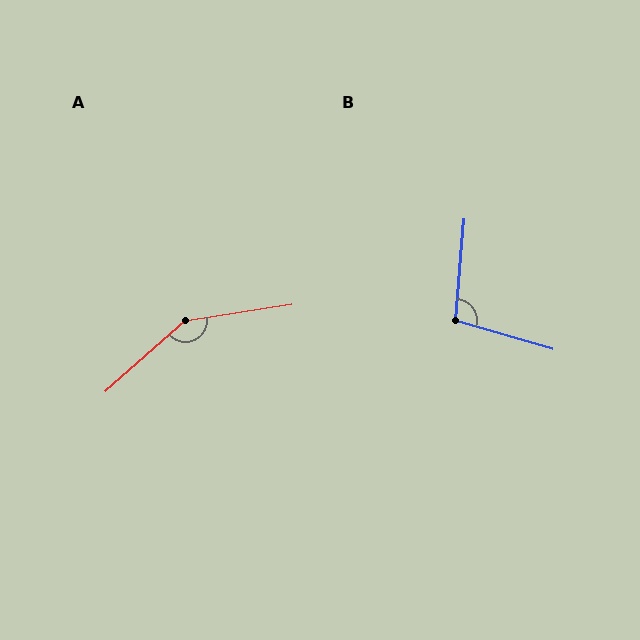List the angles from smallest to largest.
B (101°), A (147°).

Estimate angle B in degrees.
Approximately 101 degrees.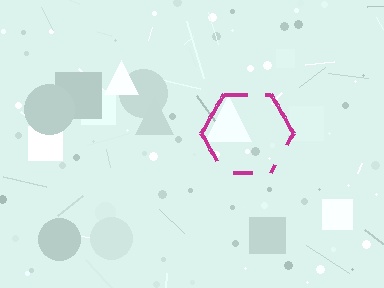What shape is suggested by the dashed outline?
The dashed outline suggests a hexagon.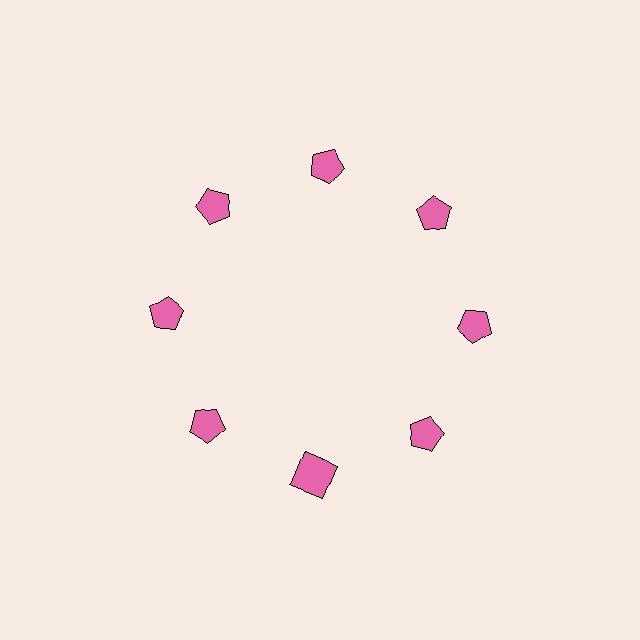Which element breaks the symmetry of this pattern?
The pink square at roughly the 6 o'clock position breaks the symmetry. All other shapes are pink pentagons.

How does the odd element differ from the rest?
It has a different shape: square instead of pentagon.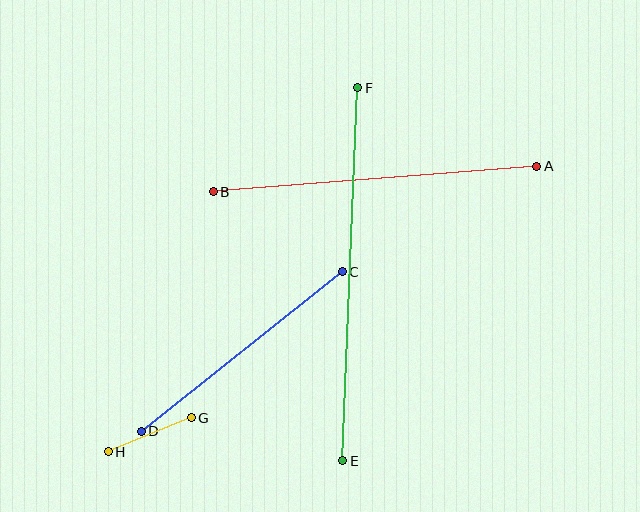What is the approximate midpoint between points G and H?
The midpoint is at approximately (150, 435) pixels.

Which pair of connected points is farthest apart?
Points E and F are farthest apart.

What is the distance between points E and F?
The distance is approximately 373 pixels.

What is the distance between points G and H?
The distance is approximately 90 pixels.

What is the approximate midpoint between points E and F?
The midpoint is at approximately (350, 274) pixels.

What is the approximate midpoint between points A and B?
The midpoint is at approximately (375, 179) pixels.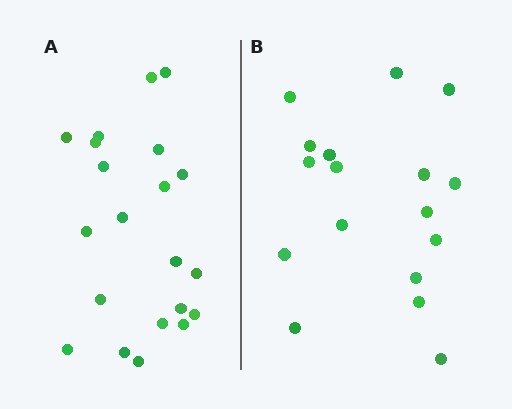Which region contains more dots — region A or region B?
Region A (the left region) has more dots.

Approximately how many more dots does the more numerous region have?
Region A has about 4 more dots than region B.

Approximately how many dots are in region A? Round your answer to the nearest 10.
About 20 dots. (The exact count is 21, which rounds to 20.)